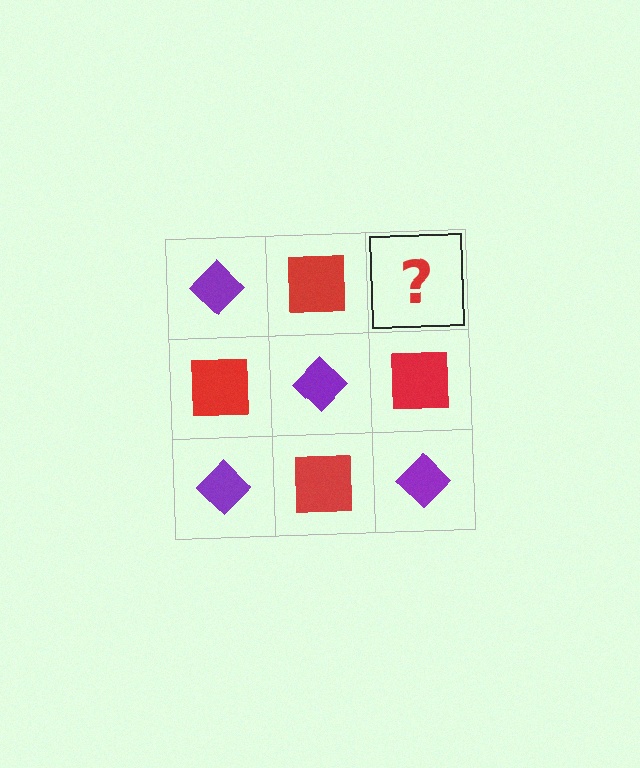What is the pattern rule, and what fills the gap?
The rule is that it alternates purple diamond and red square in a checkerboard pattern. The gap should be filled with a purple diamond.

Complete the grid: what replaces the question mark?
The question mark should be replaced with a purple diamond.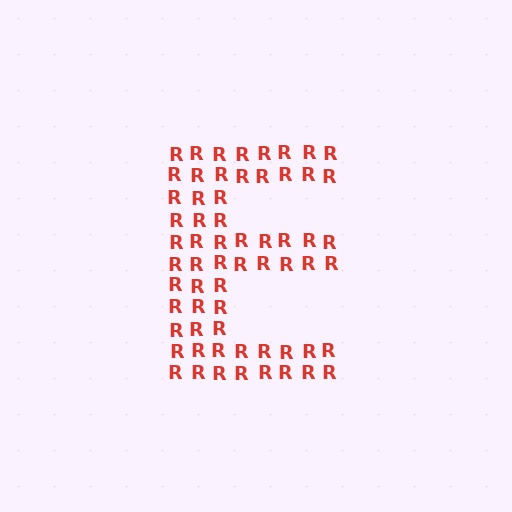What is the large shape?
The large shape is the letter E.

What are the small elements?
The small elements are letter R's.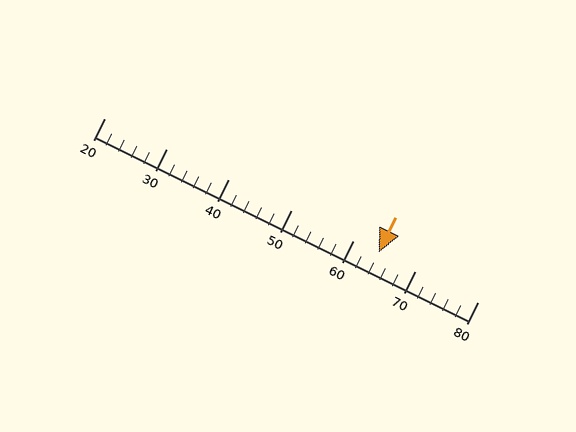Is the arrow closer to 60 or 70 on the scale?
The arrow is closer to 60.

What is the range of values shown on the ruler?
The ruler shows values from 20 to 80.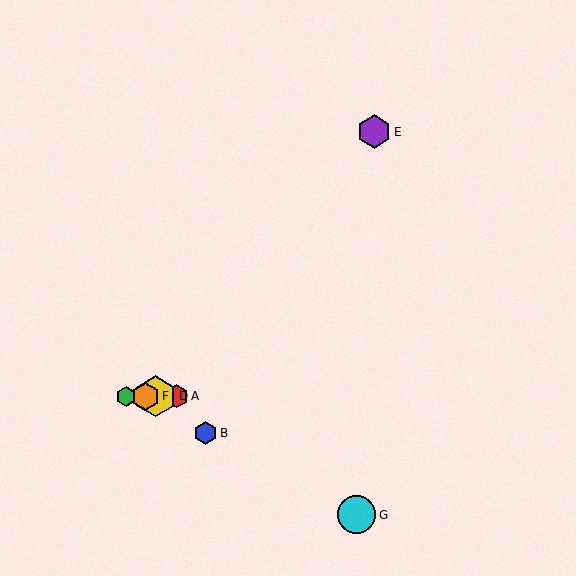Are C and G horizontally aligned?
No, C is at y≈396 and G is at y≈515.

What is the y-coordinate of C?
Object C is at y≈396.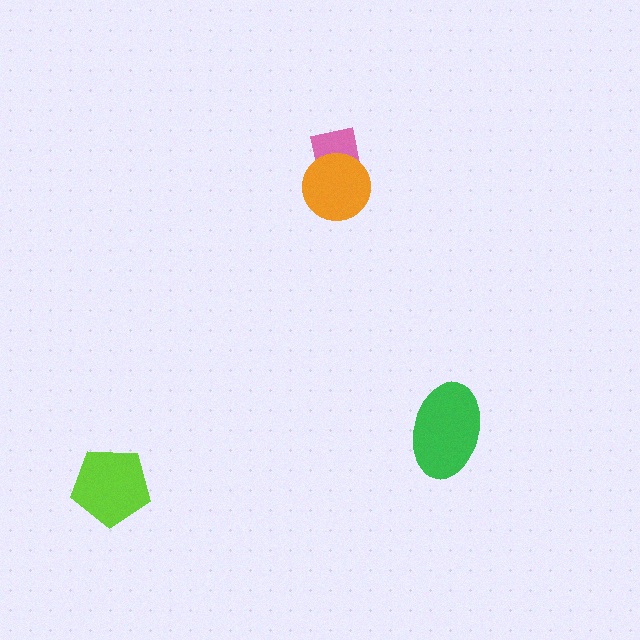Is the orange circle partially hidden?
No, no other shape covers it.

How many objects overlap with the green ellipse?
0 objects overlap with the green ellipse.